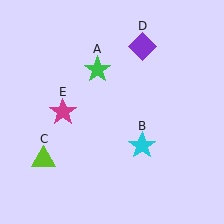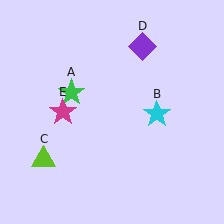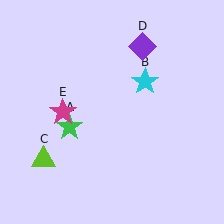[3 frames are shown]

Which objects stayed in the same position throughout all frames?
Lime triangle (object C) and purple diamond (object D) and magenta star (object E) remained stationary.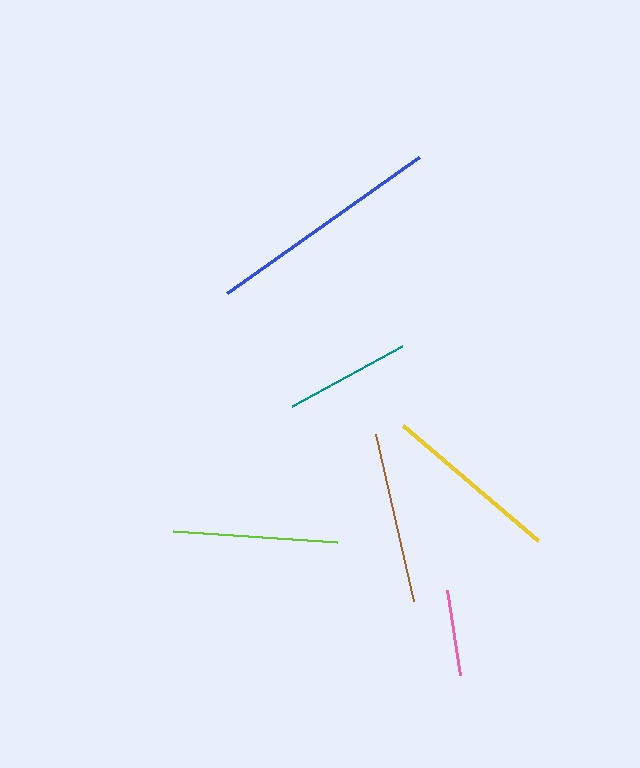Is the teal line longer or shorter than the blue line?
The blue line is longer than the teal line.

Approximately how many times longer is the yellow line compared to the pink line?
The yellow line is approximately 2.1 times the length of the pink line.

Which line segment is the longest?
The blue line is the longest at approximately 236 pixels.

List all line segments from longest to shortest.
From longest to shortest: blue, yellow, brown, lime, teal, pink.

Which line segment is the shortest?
The pink line is the shortest at approximately 86 pixels.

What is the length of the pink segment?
The pink segment is approximately 86 pixels long.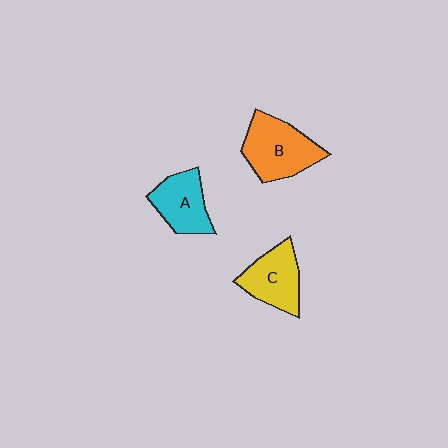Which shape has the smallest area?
Shape A (cyan).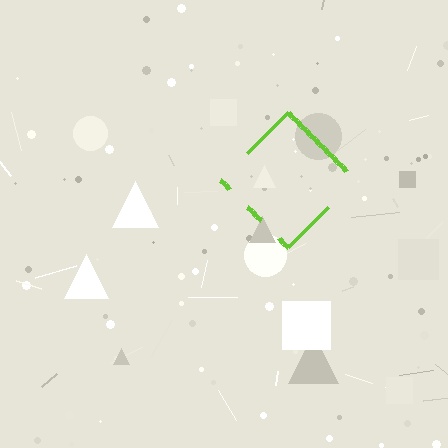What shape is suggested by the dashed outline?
The dashed outline suggests a diamond.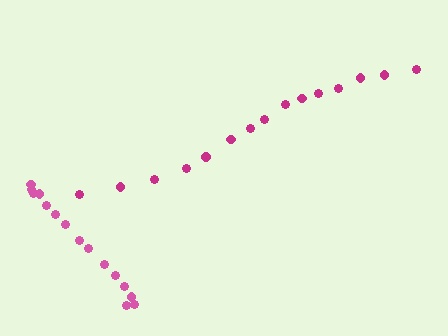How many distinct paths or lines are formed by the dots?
There are 2 distinct paths.